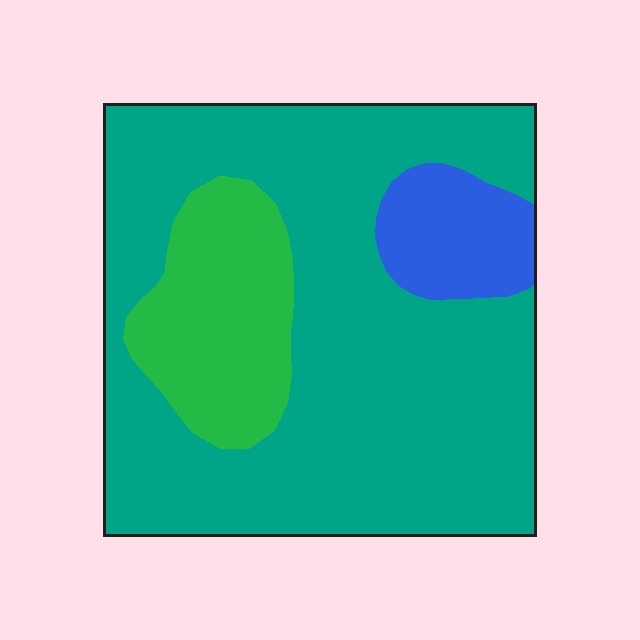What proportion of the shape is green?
Green covers 18% of the shape.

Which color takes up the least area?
Blue, at roughly 10%.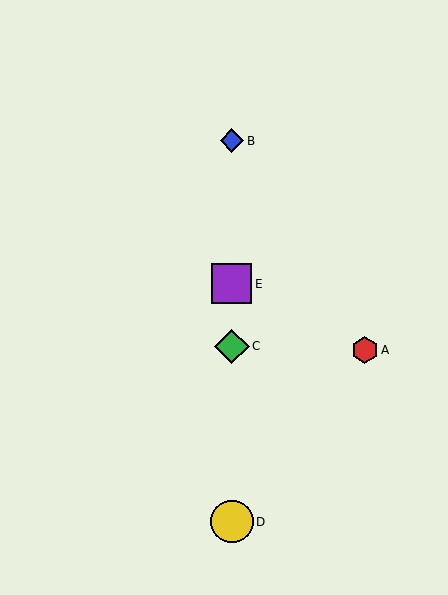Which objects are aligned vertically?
Objects B, C, D, E are aligned vertically.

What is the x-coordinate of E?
Object E is at x≈232.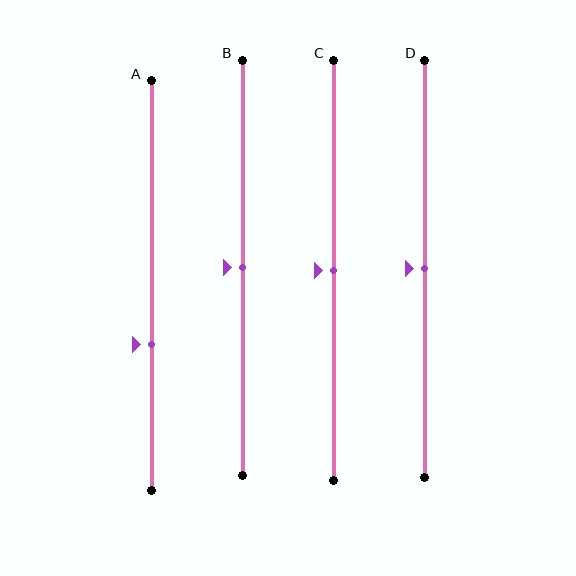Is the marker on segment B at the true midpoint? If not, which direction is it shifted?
Yes, the marker on segment B is at the true midpoint.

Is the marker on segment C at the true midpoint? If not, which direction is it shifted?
Yes, the marker on segment C is at the true midpoint.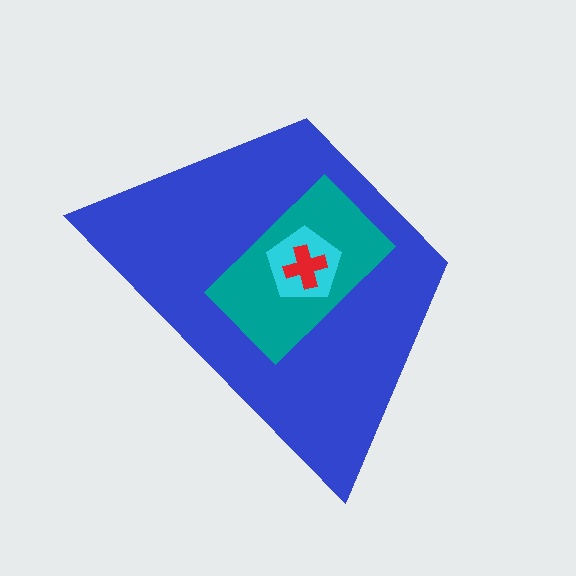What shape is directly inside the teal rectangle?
The cyan pentagon.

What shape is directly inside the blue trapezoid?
The teal rectangle.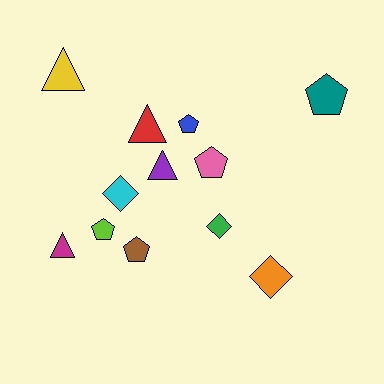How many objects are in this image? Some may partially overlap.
There are 12 objects.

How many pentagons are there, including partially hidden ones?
There are 5 pentagons.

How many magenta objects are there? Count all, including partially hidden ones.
There is 1 magenta object.